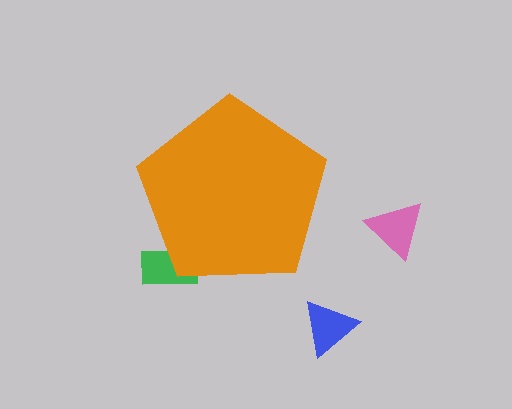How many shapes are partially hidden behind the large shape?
1 shape is partially hidden.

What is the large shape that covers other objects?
An orange pentagon.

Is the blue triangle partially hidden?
No, the blue triangle is fully visible.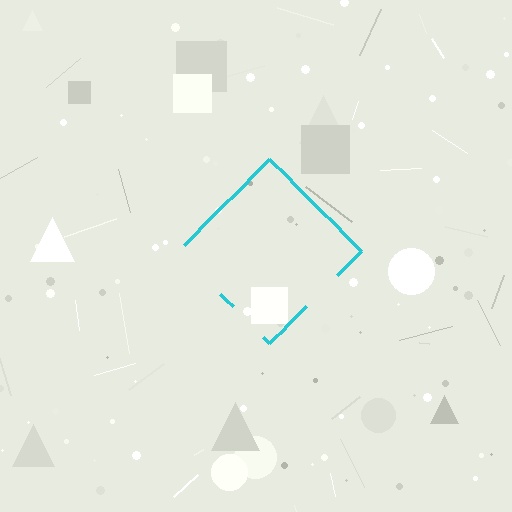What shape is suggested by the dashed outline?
The dashed outline suggests a diamond.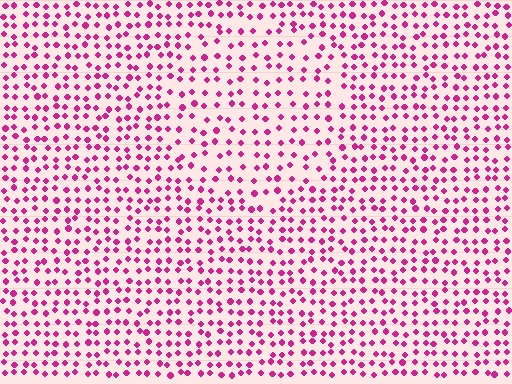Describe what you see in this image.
The image contains small magenta elements arranged at two different densities. A circle-shaped region is visible where the elements are less densely packed than the surrounding area.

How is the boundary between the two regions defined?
The boundary is defined by a change in element density (approximately 1.5x ratio). All elements are the same color, size, and shape.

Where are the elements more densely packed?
The elements are more densely packed outside the circle boundary.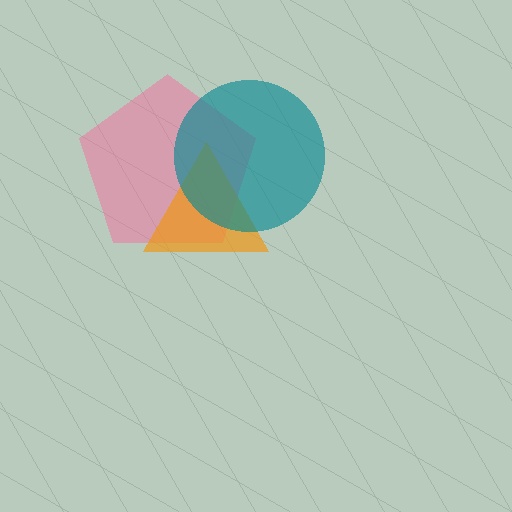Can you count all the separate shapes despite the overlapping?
Yes, there are 3 separate shapes.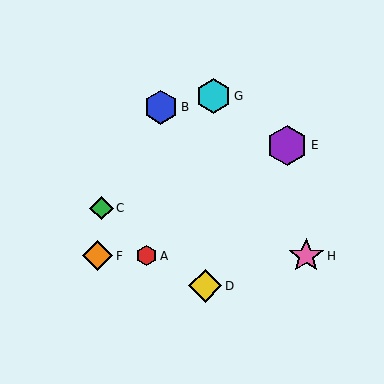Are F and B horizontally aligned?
No, F is at y≈256 and B is at y≈107.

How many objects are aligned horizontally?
3 objects (A, F, H) are aligned horizontally.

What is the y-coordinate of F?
Object F is at y≈256.